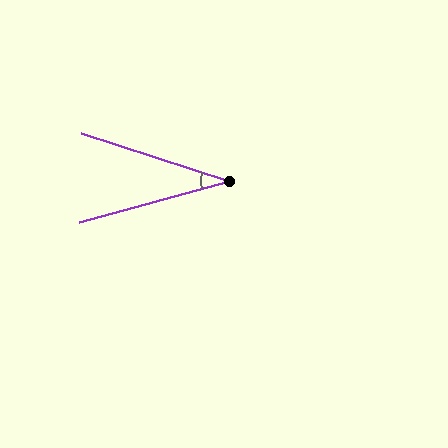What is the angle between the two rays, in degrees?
Approximately 33 degrees.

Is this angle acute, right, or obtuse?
It is acute.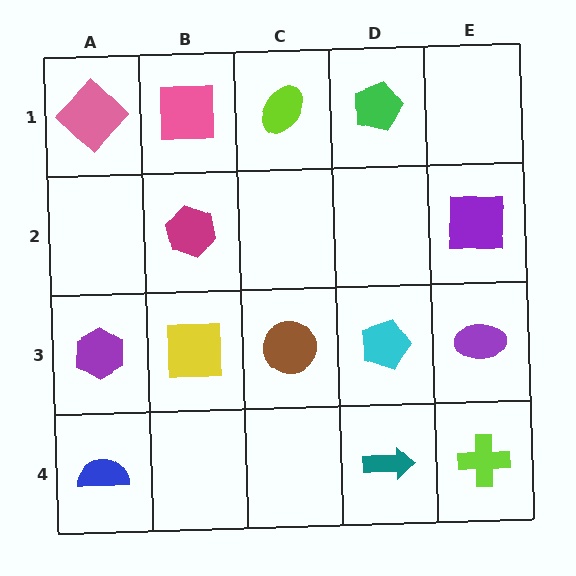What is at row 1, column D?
A green pentagon.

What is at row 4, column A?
A blue semicircle.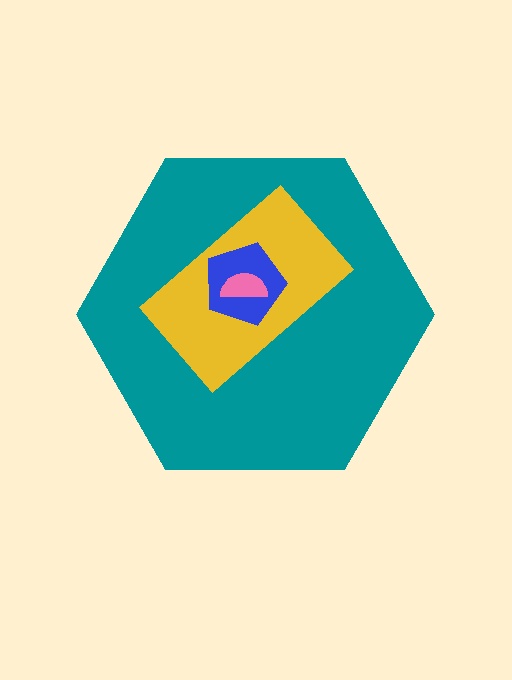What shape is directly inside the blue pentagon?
The pink semicircle.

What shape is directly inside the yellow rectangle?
The blue pentagon.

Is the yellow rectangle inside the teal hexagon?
Yes.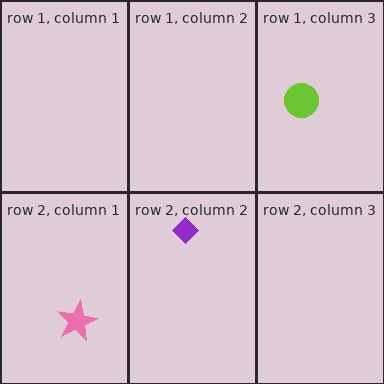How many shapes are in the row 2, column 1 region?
1.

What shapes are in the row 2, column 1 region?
The pink star.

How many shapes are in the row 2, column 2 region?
1.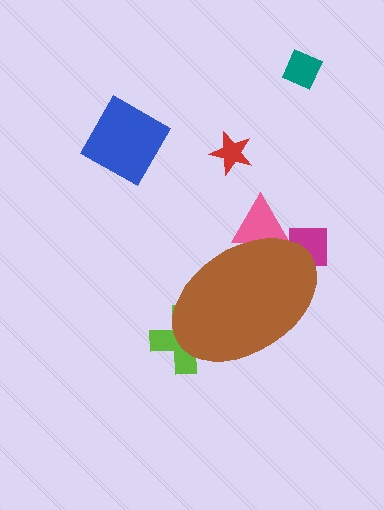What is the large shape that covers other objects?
A brown ellipse.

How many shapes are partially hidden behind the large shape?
3 shapes are partially hidden.